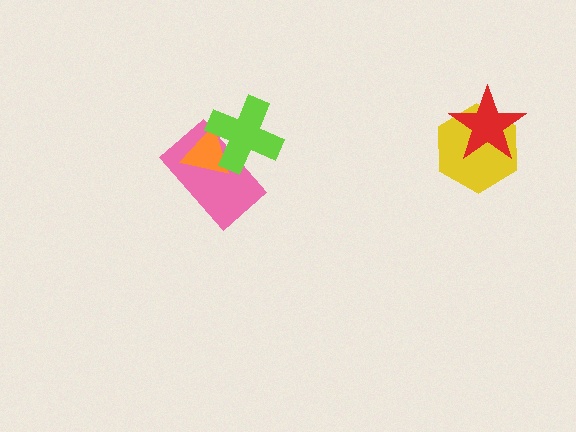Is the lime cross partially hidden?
No, no other shape covers it.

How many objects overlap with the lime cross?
2 objects overlap with the lime cross.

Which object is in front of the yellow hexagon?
The red star is in front of the yellow hexagon.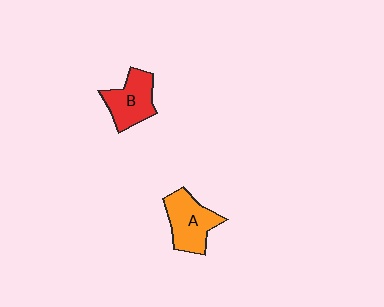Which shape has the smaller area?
Shape B (red).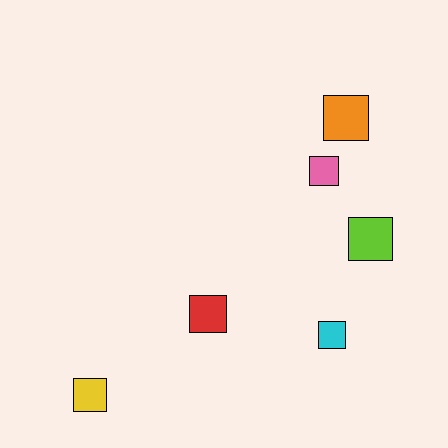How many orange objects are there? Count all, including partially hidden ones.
There is 1 orange object.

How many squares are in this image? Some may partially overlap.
There are 6 squares.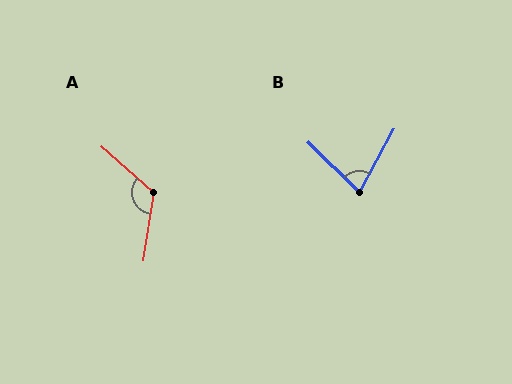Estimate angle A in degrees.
Approximately 123 degrees.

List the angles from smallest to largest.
B (73°), A (123°).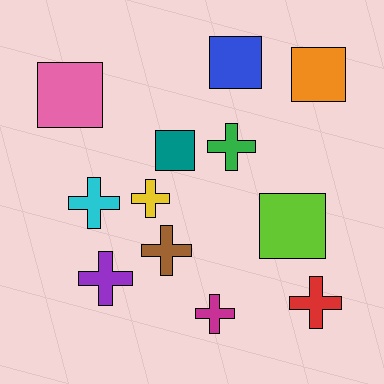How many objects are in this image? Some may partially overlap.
There are 12 objects.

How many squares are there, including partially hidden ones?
There are 5 squares.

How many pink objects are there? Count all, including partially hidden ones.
There is 1 pink object.